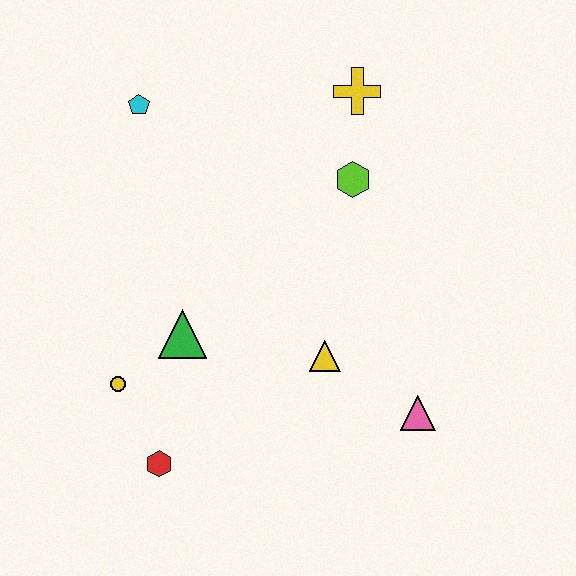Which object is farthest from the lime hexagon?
The red hexagon is farthest from the lime hexagon.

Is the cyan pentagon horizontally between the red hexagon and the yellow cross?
No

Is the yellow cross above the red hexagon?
Yes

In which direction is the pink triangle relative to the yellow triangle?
The pink triangle is to the right of the yellow triangle.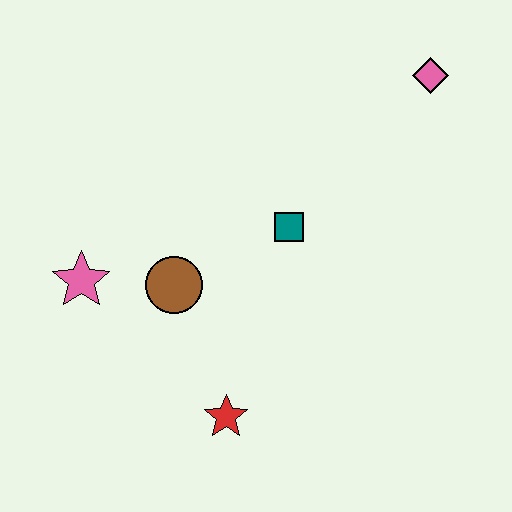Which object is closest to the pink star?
The brown circle is closest to the pink star.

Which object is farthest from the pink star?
The pink diamond is farthest from the pink star.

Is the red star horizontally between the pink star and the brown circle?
No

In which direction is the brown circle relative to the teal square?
The brown circle is to the left of the teal square.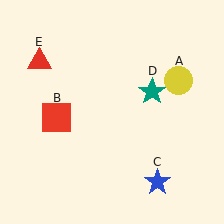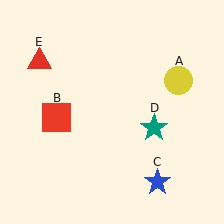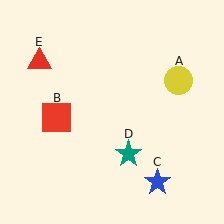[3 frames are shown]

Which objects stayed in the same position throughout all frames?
Yellow circle (object A) and red square (object B) and blue star (object C) and red triangle (object E) remained stationary.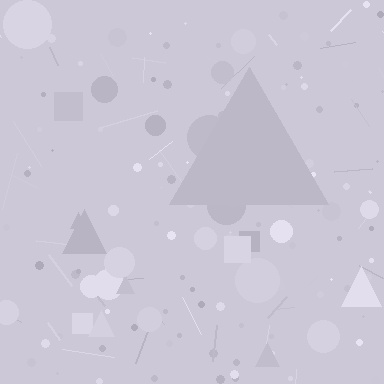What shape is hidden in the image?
A triangle is hidden in the image.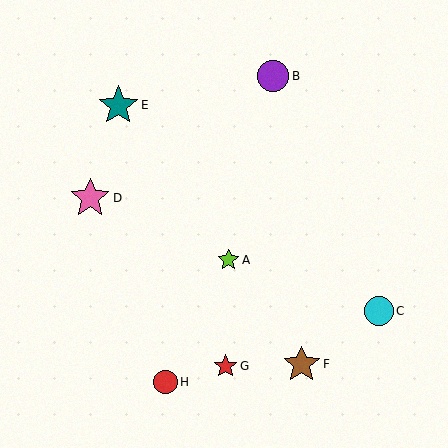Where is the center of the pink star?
The center of the pink star is at (90, 198).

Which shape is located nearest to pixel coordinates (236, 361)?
The red star (labeled G) at (226, 366) is nearest to that location.